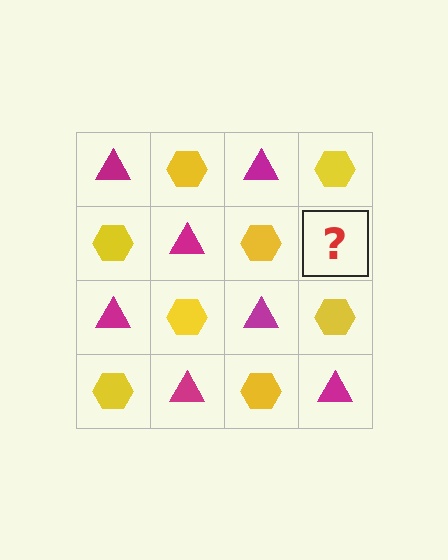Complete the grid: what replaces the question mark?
The question mark should be replaced with a magenta triangle.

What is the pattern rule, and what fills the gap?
The rule is that it alternates magenta triangle and yellow hexagon in a checkerboard pattern. The gap should be filled with a magenta triangle.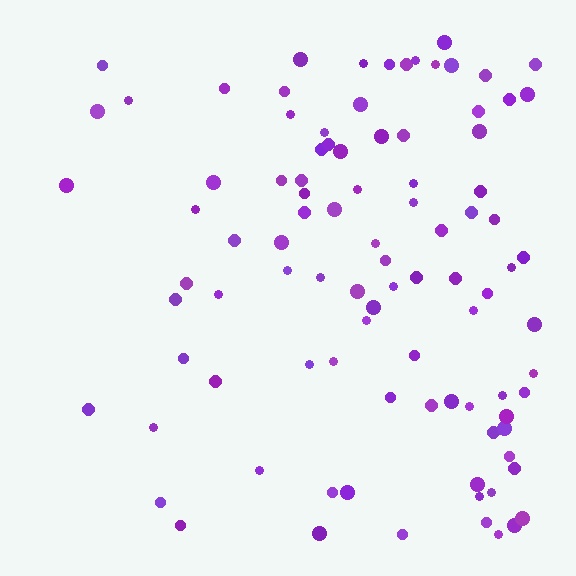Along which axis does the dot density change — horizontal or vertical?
Horizontal.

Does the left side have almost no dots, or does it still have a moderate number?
Still a moderate number, just noticeably fewer than the right.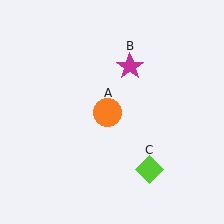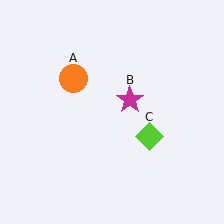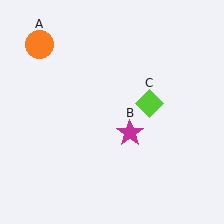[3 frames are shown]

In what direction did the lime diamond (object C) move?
The lime diamond (object C) moved up.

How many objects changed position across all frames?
3 objects changed position: orange circle (object A), magenta star (object B), lime diamond (object C).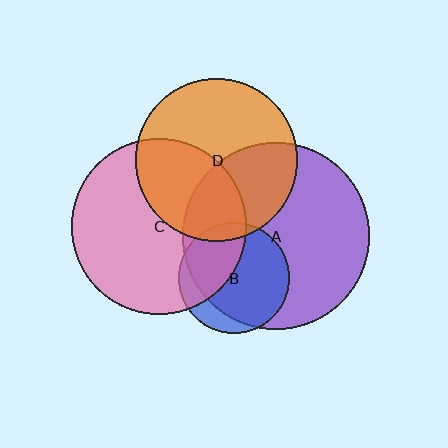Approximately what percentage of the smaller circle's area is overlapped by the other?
Approximately 80%.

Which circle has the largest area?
Circle A (purple).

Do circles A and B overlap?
Yes.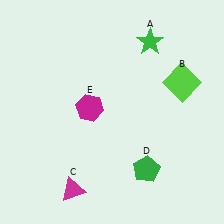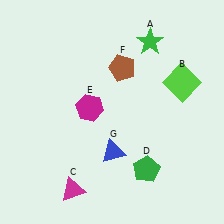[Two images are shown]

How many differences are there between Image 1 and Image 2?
There are 2 differences between the two images.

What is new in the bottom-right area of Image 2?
A blue triangle (G) was added in the bottom-right area of Image 2.